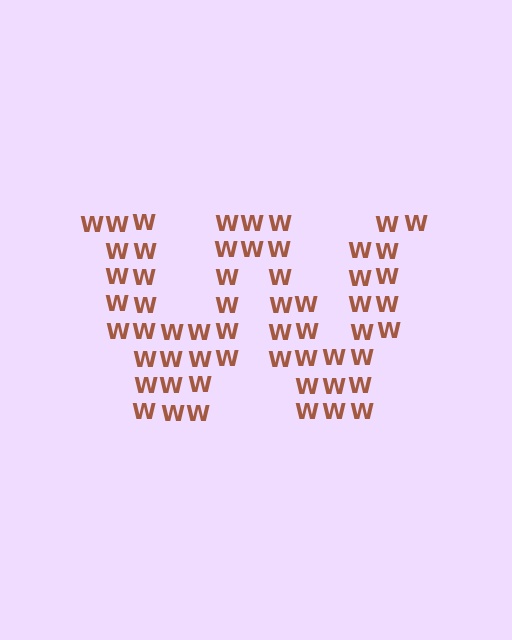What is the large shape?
The large shape is the letter W.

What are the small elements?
The small elements are letter W's.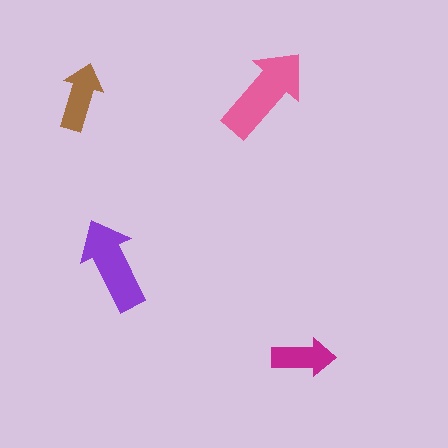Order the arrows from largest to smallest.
the pink one, the purple one, the brown one, the magenta one.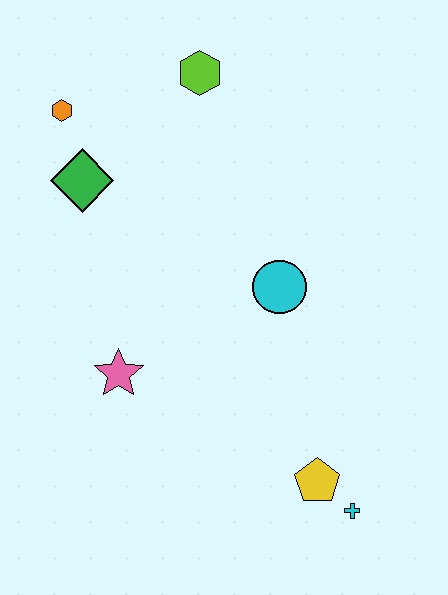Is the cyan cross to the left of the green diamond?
No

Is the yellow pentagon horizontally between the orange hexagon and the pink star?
No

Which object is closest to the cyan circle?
The pink star is closest to the cyan circle.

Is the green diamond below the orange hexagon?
Yes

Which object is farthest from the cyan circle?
The orange hexagon is farthest from the cyan circle.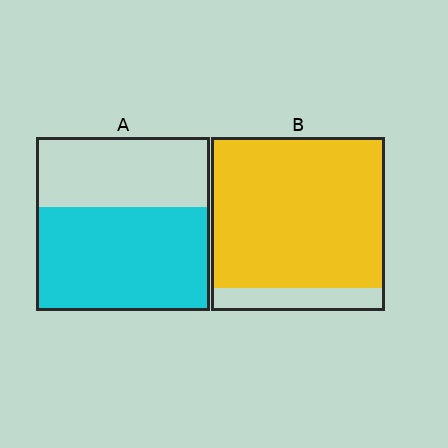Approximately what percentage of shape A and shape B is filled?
A is approximately 60% and B is approximately 85%.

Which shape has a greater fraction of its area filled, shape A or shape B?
Shape B.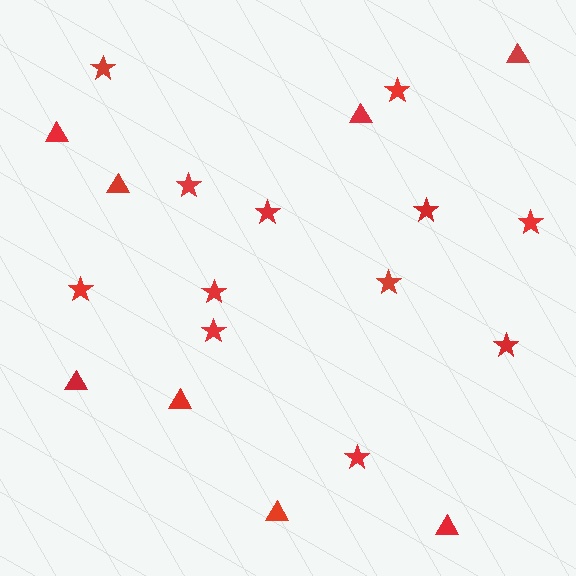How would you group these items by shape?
There are 2 groups: one group of stars (12) and one group of triangles (8).